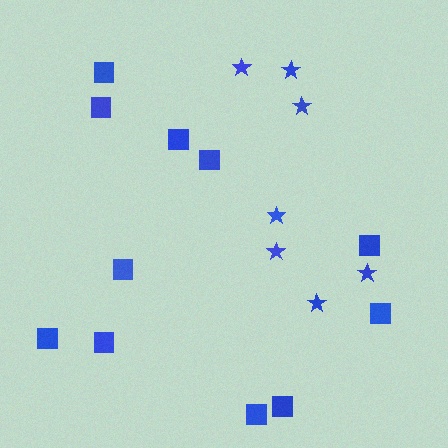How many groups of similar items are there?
There are 2 groups: one group of stars (7) and one group of squares (11).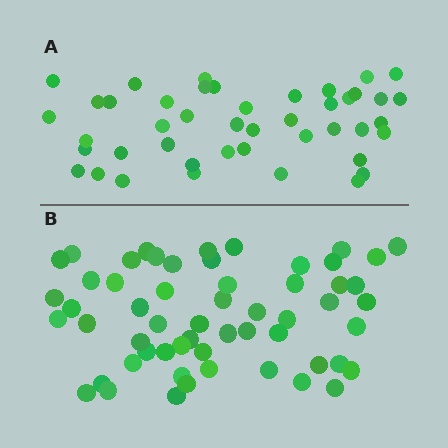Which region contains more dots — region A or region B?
Region B (the bottom region) has more dots.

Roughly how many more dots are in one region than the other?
Region B has approximately 15 more dots than region A.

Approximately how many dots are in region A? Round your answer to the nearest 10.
About 40 dots. (The exact count is 44, which rounds to 40.)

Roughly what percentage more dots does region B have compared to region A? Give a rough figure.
About 30% more.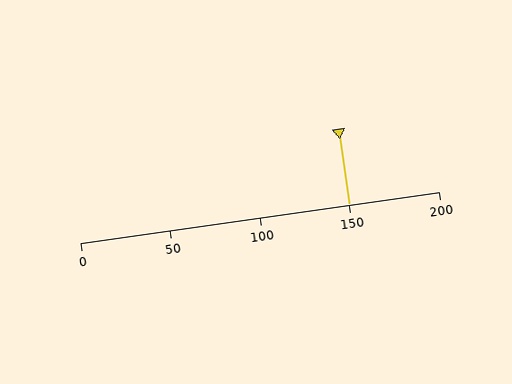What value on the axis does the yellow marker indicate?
The marker indicates approximately 150.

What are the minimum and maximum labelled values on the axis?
The axis runs from 0 to 200.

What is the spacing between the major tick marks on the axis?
The major ticks are spaced 50 apart.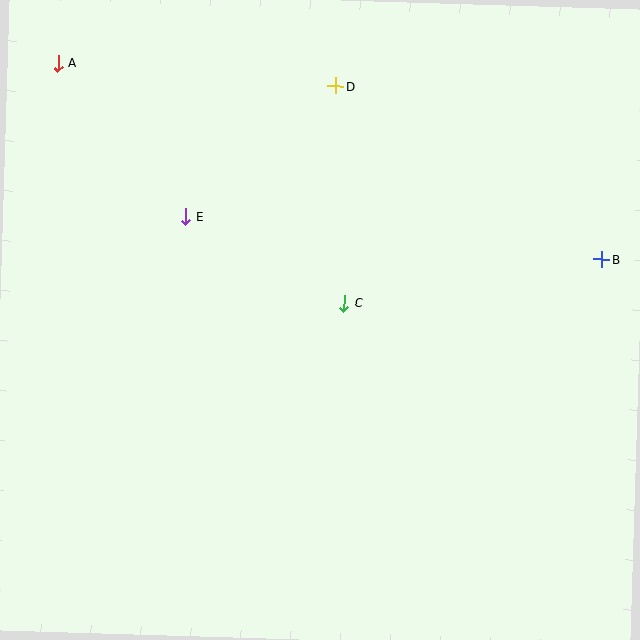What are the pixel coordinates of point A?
Point A is at (58, 63).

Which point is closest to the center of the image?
Point C at (344, 303) is closest to the center.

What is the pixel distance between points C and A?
The distance between C and A is 373 pixels.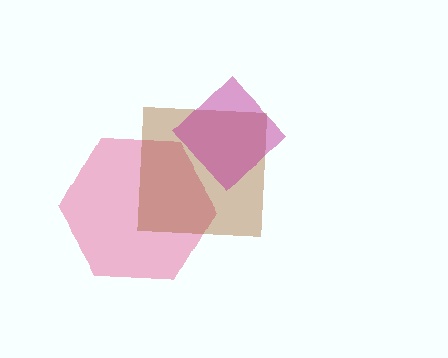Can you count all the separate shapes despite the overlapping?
Yes, there are 3 separate shapes.